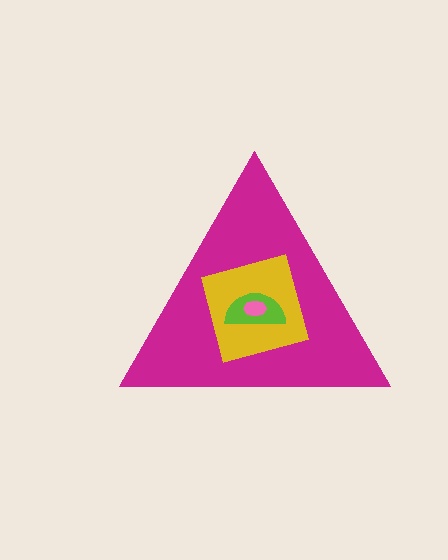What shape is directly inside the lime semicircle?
The pink ellipse.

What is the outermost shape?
The magenta triangle.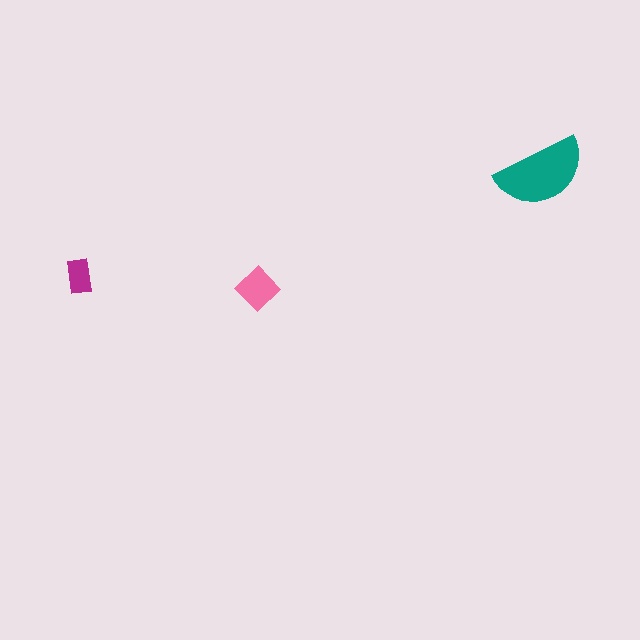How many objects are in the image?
There are 3 objects in the image.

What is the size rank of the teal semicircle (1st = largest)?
1st.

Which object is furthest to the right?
The teal semicircle is rightmost.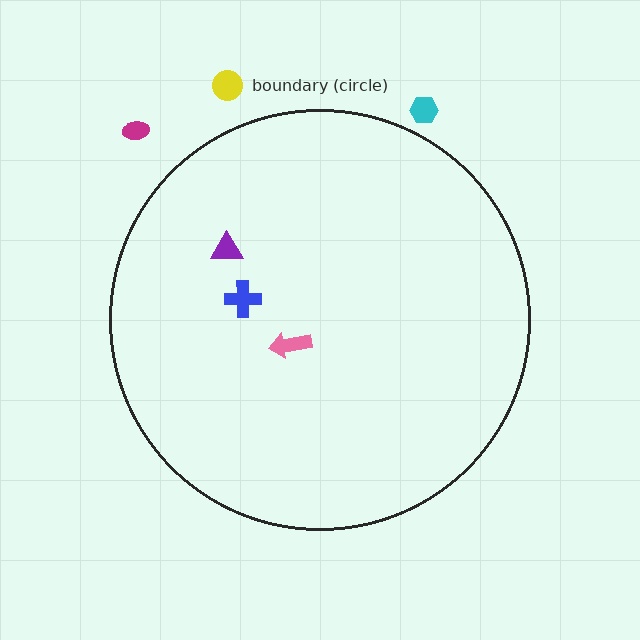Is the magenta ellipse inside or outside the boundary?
Outside.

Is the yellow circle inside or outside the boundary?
Outside.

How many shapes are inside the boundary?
3 inside, 3 outside.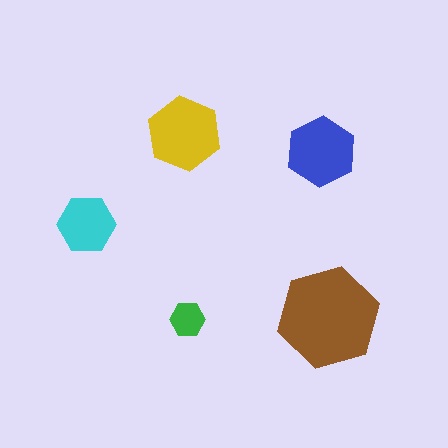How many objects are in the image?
There are 5 objects in the image.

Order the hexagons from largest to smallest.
the brown one, the yellow one, the blue one, the cyan one, the green one.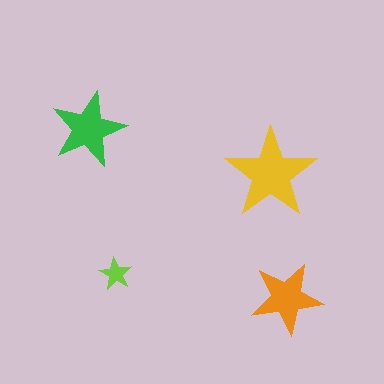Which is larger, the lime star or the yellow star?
The yellow one.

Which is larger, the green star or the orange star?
The green one.